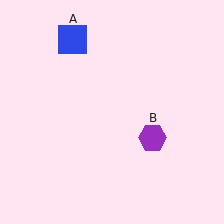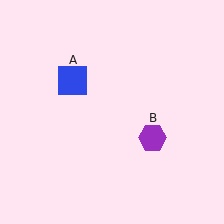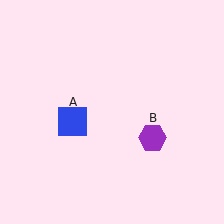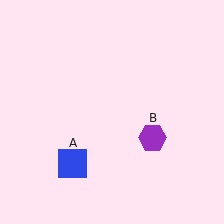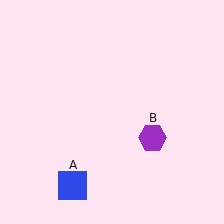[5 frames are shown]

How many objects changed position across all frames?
1 object changed position: blue square (object A).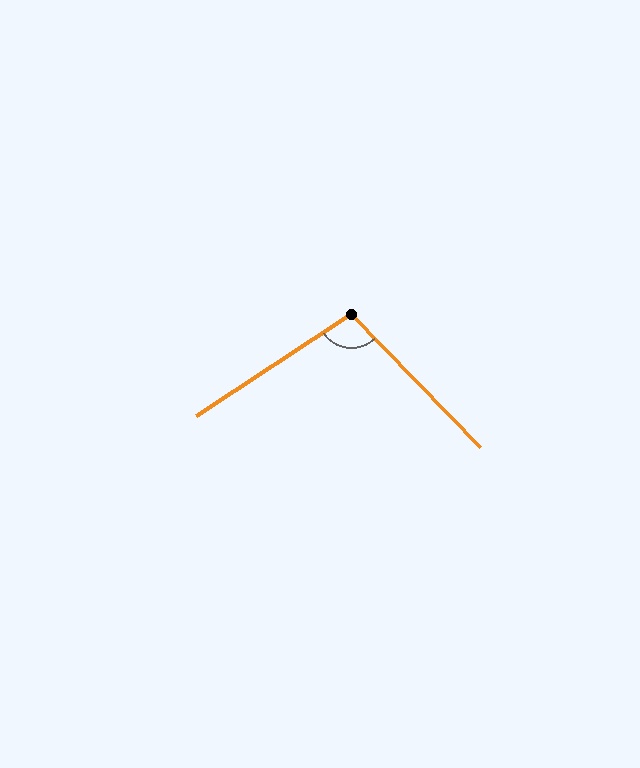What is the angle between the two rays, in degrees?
Approximately 101 degrees.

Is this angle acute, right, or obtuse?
It is obtuse.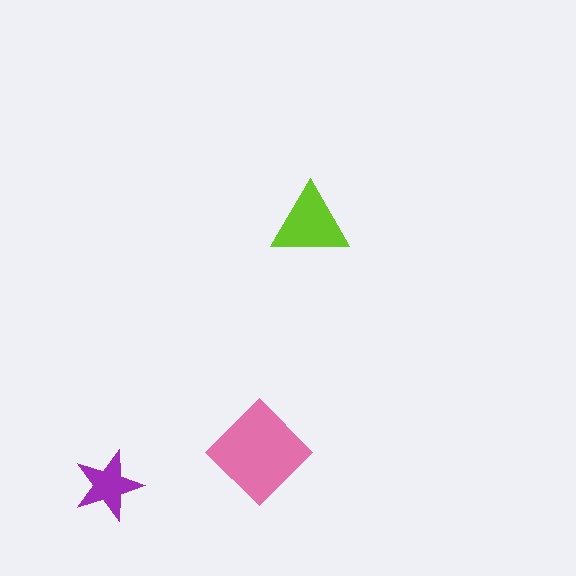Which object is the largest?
The pink diamond.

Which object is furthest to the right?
The lime triangle is rightmost.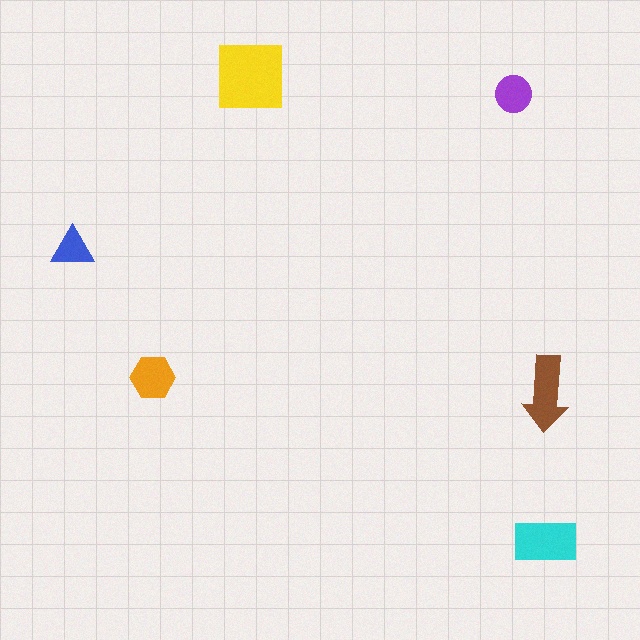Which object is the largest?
The yellow square.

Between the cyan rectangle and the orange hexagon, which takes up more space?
The cyan rectangle.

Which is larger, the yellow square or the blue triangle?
The yellow square.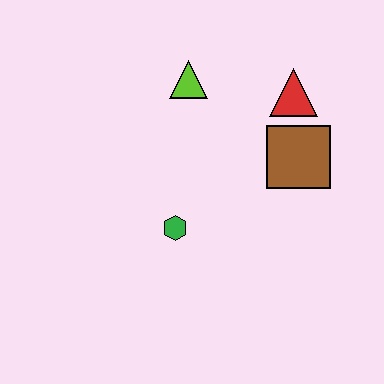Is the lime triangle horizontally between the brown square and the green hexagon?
Yes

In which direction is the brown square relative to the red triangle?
The brown square is below the red triangle.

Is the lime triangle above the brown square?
Yes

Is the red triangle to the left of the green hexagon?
No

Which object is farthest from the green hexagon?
The red triangle is farthest from the green hexagon.